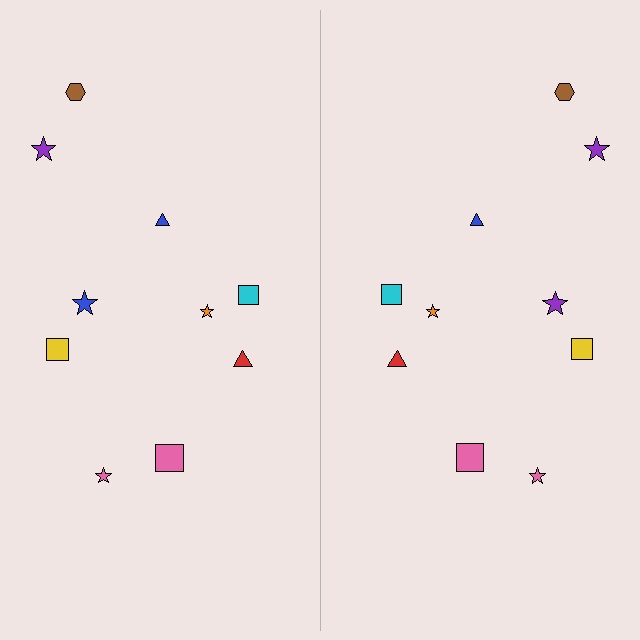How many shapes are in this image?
There are 20 shapes in this image.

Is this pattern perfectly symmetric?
No, the pattern is not perfectly symmetric. The purple star on the right side breaks the symmetry — its mirror counterpart is blue.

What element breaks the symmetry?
The purple star on the right side breaks the symmetry — its mirror counterpart is blue.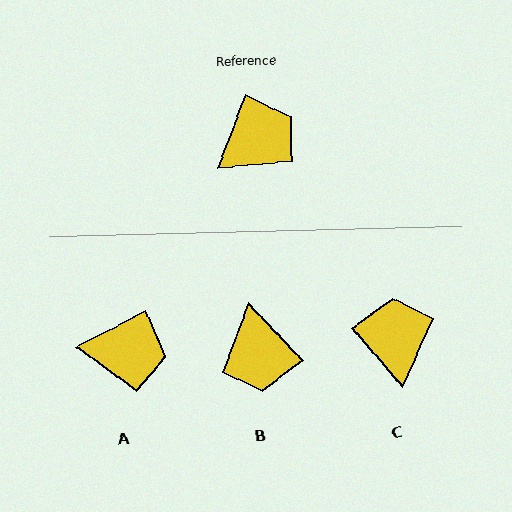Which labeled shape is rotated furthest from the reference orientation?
B, about 116 degrees away.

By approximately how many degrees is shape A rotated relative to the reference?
Approximately 41 degrees clockwise.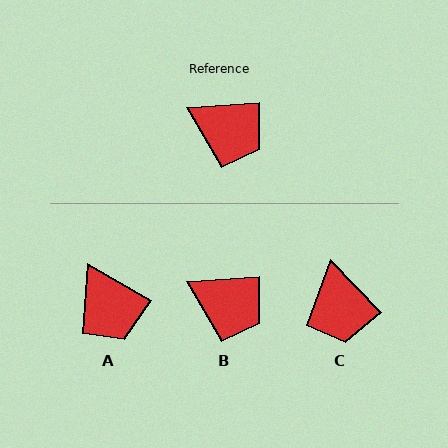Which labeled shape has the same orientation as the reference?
B.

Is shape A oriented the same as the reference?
No, it is off by about 34 degrees.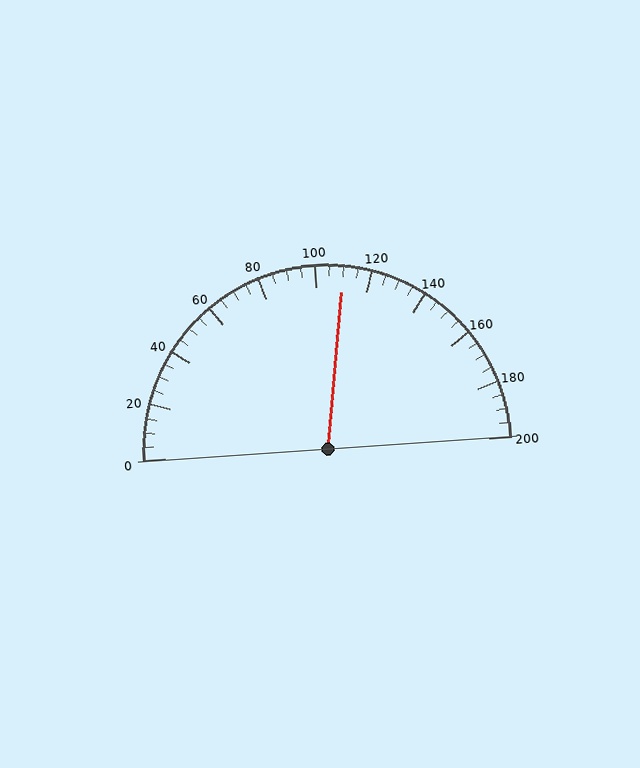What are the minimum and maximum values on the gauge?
The gauge ranges from 0 to 200.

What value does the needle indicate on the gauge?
The needle indicates approximately 110.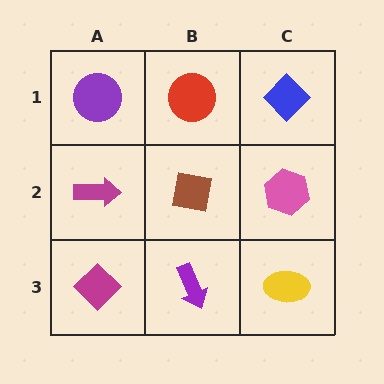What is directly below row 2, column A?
A magenta diamond.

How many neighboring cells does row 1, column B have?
3.